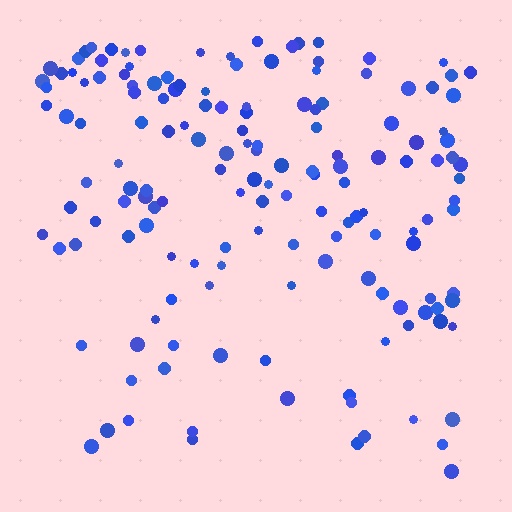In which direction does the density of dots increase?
From bottom to top, with the top side densest.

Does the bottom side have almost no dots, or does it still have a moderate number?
Still a moderate number, just noticeably fewer than the top.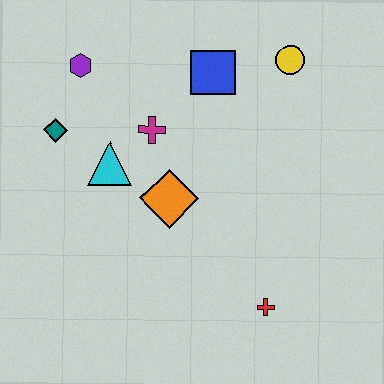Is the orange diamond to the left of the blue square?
Yes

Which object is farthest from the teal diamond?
The red cross is farthest from the teal diamond.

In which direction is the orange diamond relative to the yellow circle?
The orange diamond is below the yellow circle.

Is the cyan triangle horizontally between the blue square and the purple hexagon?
Yes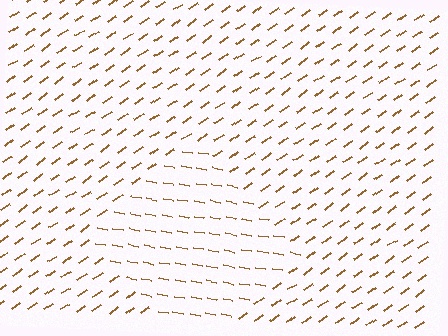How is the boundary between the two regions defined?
The boundary is defined purely by a change in line orientation (approximately 45 degrees difference). All lines are the same color and thickness.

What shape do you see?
I see a diamond.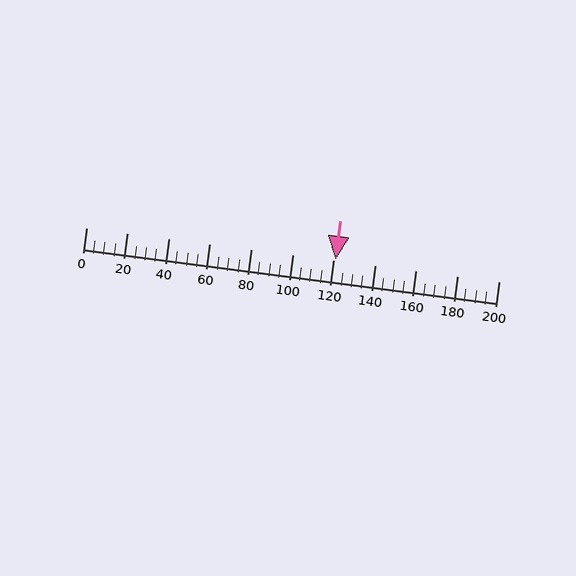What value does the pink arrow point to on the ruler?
The pink arrow points to approximately 121.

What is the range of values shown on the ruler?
The ruler shows values from 0 to 200.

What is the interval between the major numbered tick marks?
The major tick marks are spaced 20 units apart.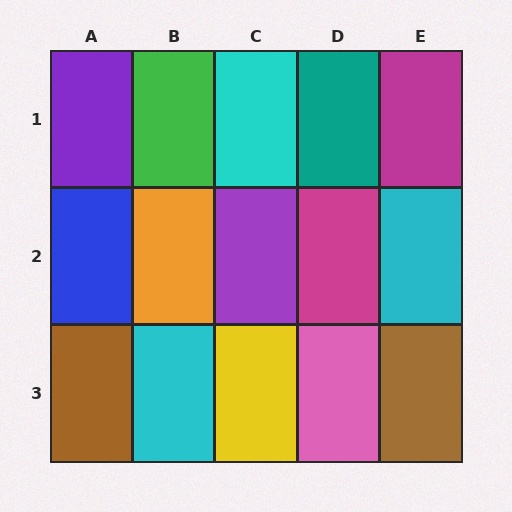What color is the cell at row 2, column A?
Blue.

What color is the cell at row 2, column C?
Purple.